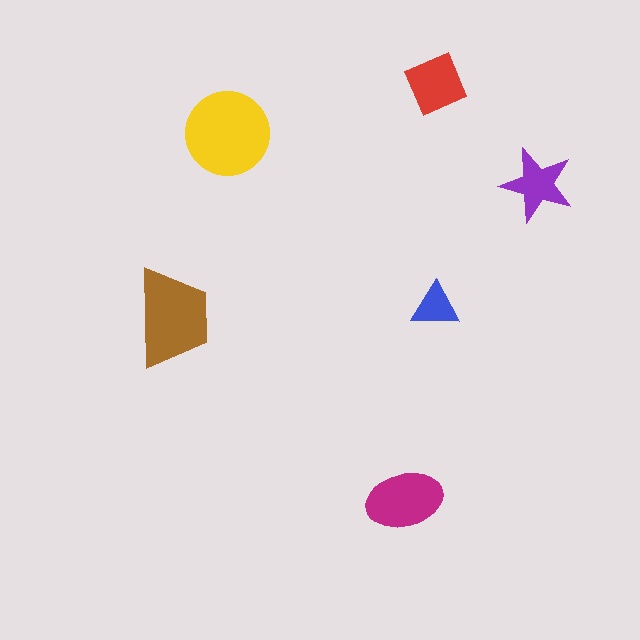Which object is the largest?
The yellow circle.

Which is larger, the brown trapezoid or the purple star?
The brown trapezoid.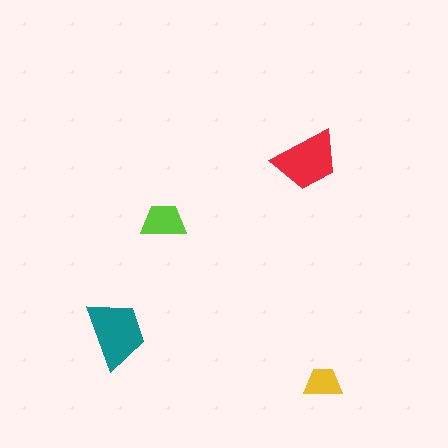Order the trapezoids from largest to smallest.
the teal one, the red one, the lime one, the yellow one.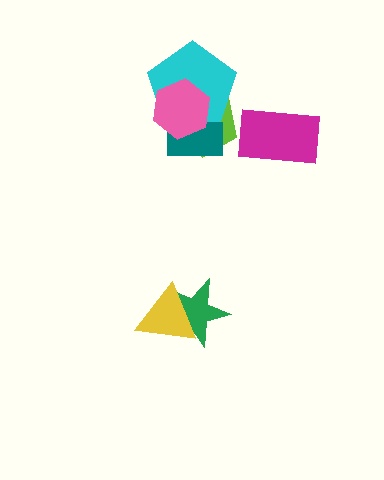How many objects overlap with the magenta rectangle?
0 objects overlap with the magenta rectangle.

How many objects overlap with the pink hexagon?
3 objects overlap with the pink hexagon.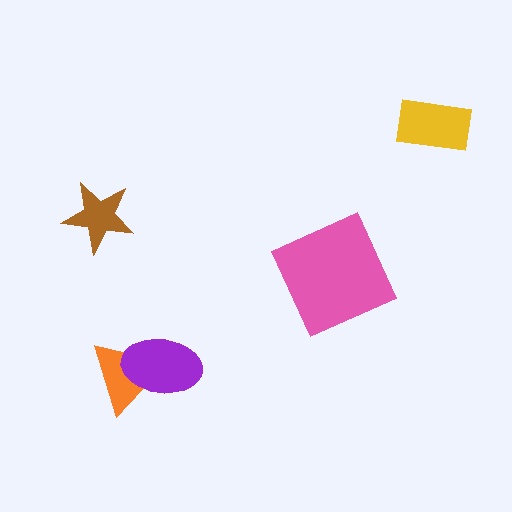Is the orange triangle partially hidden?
Yes, it is partially covered by another shape.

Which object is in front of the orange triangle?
The purple ellipse is in front of the orange triangle.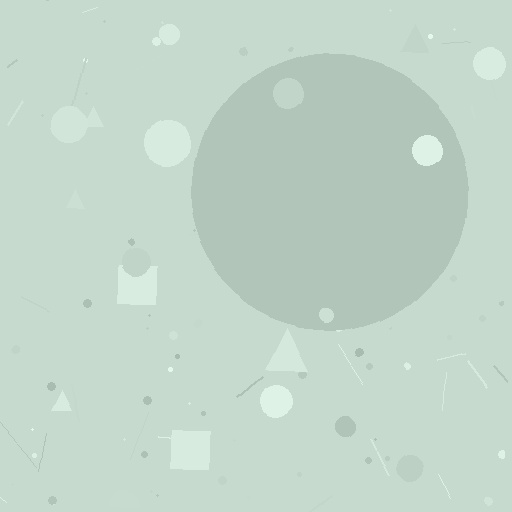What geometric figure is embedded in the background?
A circle is embedded in the background.